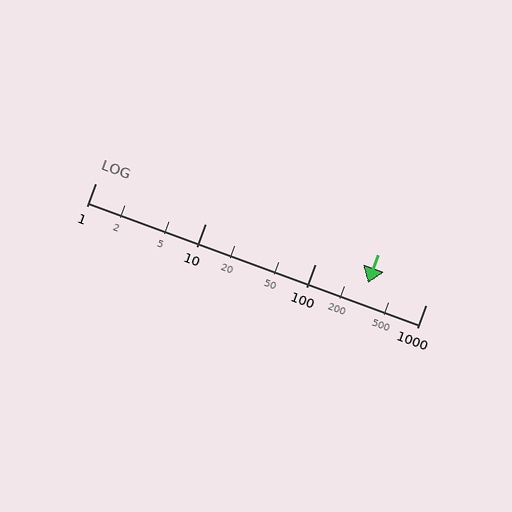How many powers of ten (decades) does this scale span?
The scale spans 3 decades, from 1 to 1000.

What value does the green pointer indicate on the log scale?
The pointer indicates approximately 300.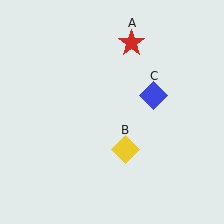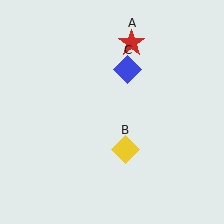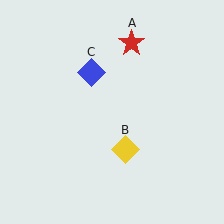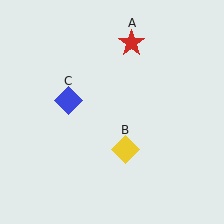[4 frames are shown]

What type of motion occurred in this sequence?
The blue diamond (object C) rotated counterclockwise around the center of the scene.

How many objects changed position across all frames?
1 object changed position: blue diamond (object C).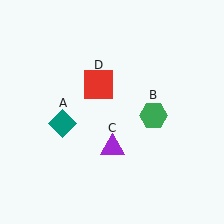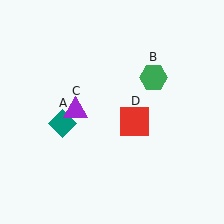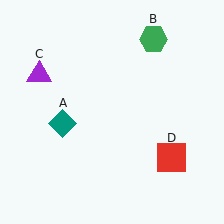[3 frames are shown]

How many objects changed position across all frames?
3 objects changed position: green hexagon (object B), purple triangle (object C), red square (object D).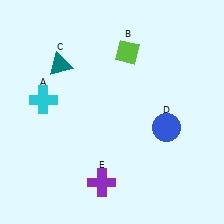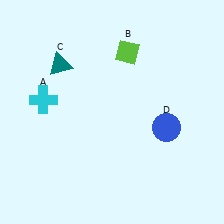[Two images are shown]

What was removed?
The purple cross (E) was removed in Image 2.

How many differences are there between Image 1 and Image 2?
There is 1 difference between the two images.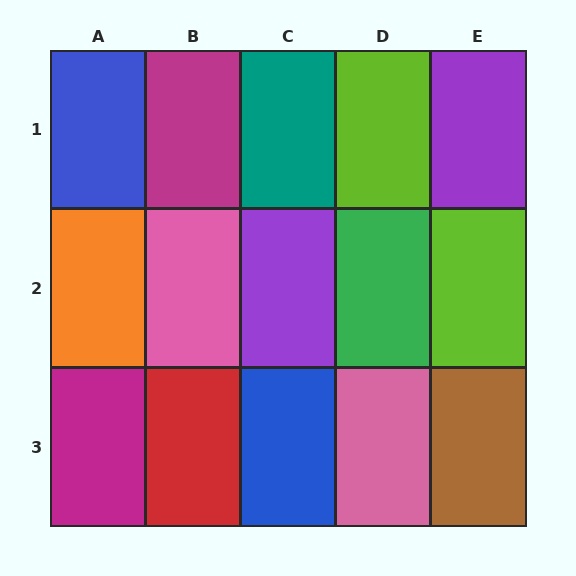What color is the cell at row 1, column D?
Lime.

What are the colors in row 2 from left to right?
Orange, pink, purple, green, lime.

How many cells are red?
1 cell is red.